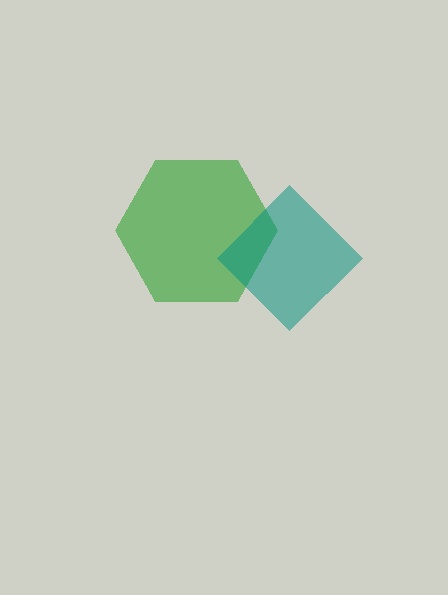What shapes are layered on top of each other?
The layered shapes are: a green hexagon, a teal diamond.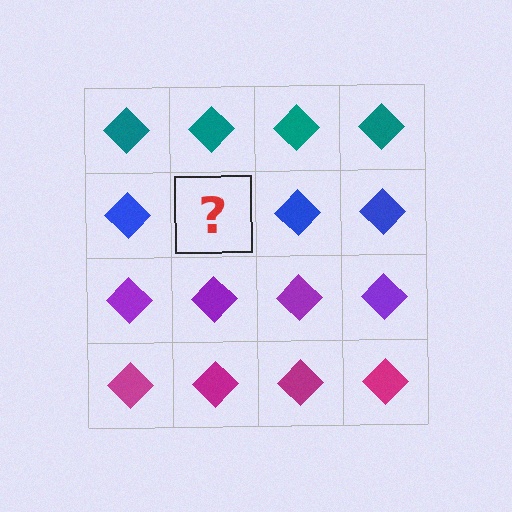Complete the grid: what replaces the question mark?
The question mark should be replaced with a blue diamond.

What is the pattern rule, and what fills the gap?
The rule is that each row has a consistent color. The gap should be filled with a blue diamond.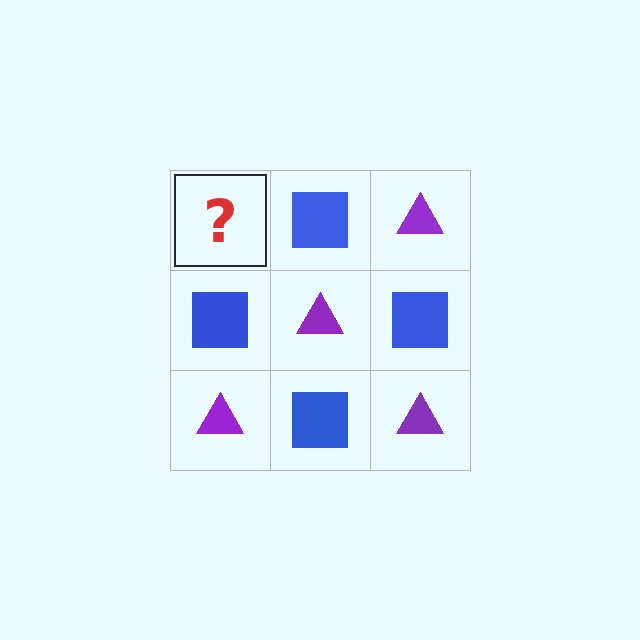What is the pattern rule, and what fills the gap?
The rule is that it alternates purple triangle and blue square in a checkerboard pattern. The gap should be filled with a purple triangle.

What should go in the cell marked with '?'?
The missing cell should contain a purple triangle.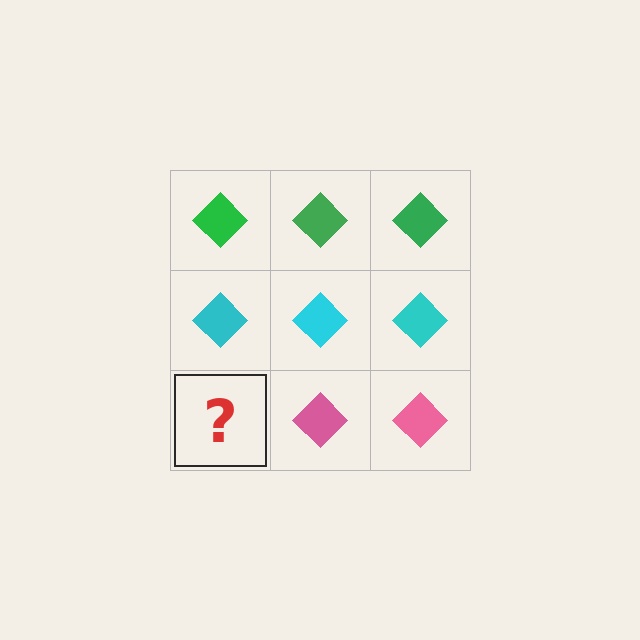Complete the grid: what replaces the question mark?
The question mark should be replaced with a pink diamond.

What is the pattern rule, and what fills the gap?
The rule is that each row has a consistent color. The gap should be filled with a pink diamond.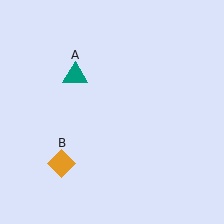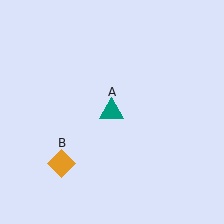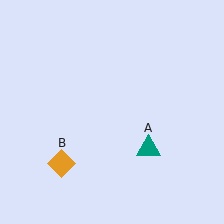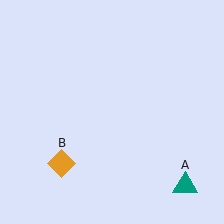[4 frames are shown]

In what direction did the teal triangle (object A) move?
The teal triangle (object A) moved down and to the right.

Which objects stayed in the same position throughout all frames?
Orange diamond (object B) remained stationary.